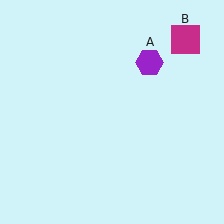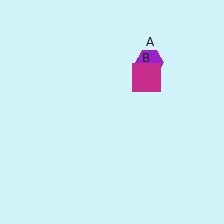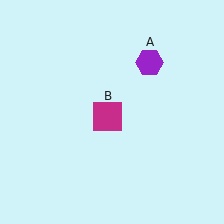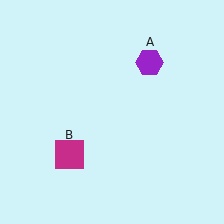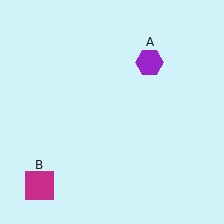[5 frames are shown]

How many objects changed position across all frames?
1 object changed position: magenta square (object B).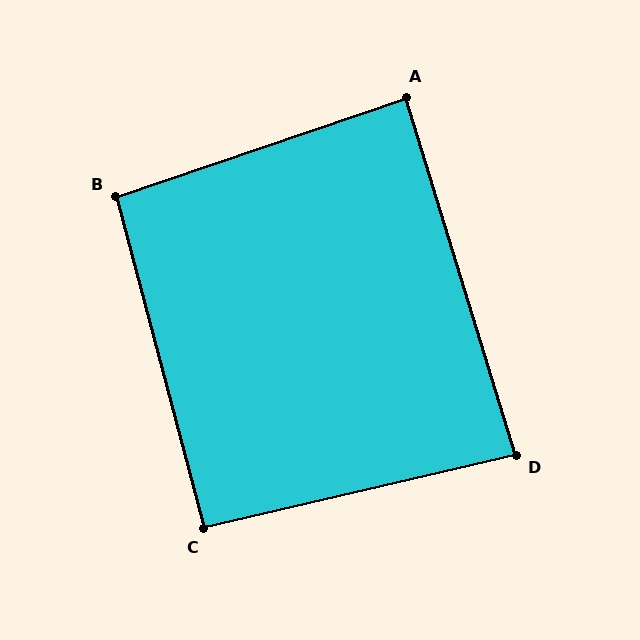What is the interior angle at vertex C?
Approximately 92 degrees (approximately right).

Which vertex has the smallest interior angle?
D, at approximately 86 degrees.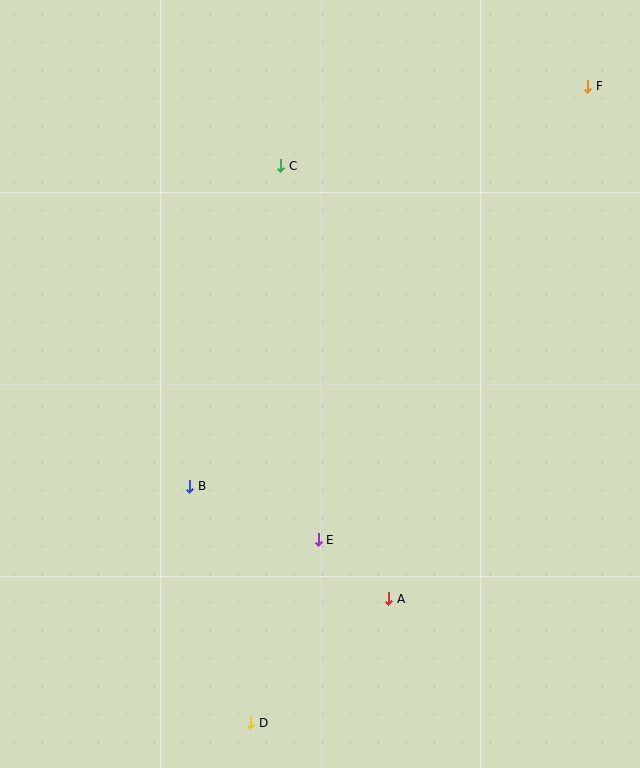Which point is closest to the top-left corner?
Point C is closest to the top-left corner.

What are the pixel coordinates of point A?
Point A is at (389, 599).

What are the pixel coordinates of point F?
Point F is at (588, 86).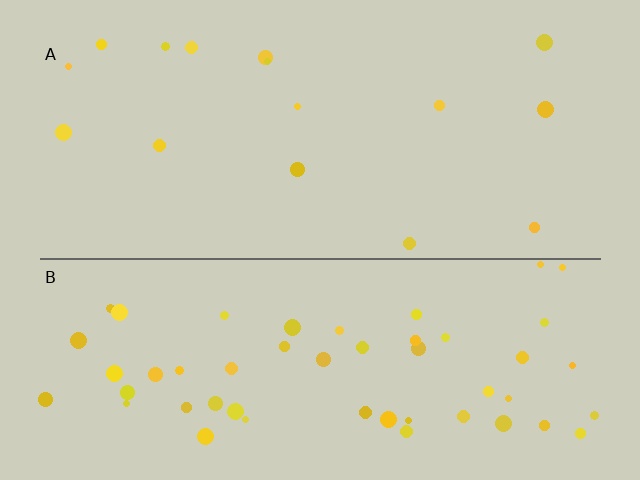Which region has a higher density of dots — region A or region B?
B (the bottom).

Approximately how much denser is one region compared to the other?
Approximately 3.3× — region B over region A.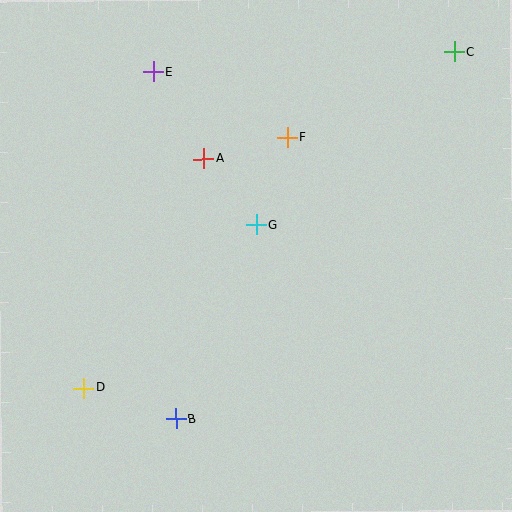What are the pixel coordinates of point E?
Point E is at (154, 72).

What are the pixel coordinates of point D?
Point D is at (84, 388).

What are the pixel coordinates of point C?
Point C is at (454, 52).